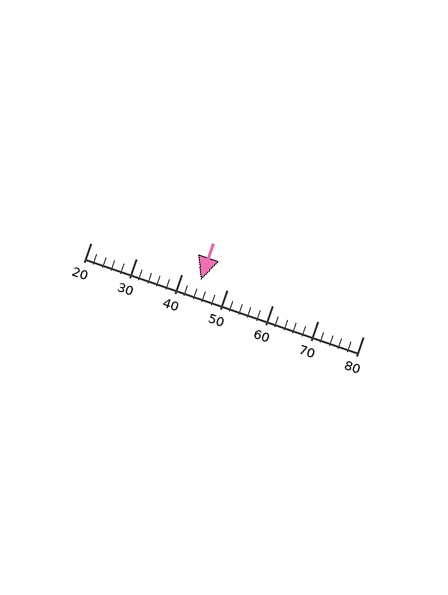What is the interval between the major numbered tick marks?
The major tick marks are spaced 10 units apart.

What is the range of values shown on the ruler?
The ruler shows values from 20 to 80.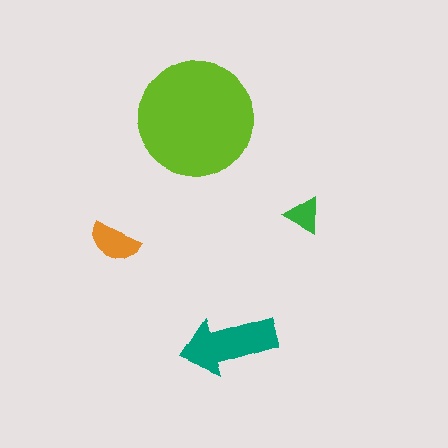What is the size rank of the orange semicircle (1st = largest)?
3rd.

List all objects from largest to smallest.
The lime circle, the teal arrow, the orange semicircle, the green triangle.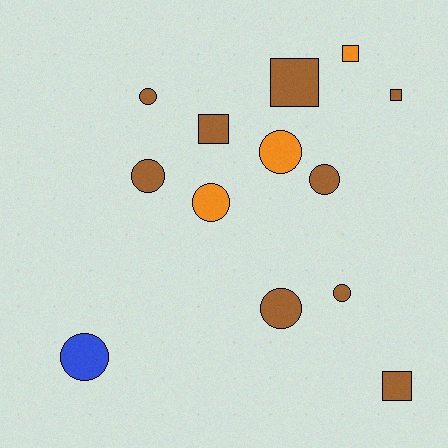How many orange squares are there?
There is 1 orange square.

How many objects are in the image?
There are 13 objects.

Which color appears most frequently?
Brown, with 9 objects.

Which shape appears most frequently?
Circle, with 8 objects.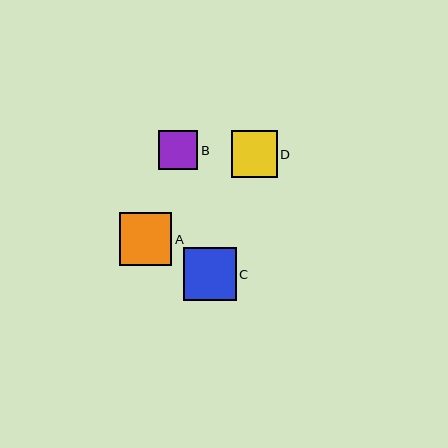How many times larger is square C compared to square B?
Square C is approximately 1.3 times the size of square B.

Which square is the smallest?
Square B is the smallest with a size of approximately 39 pixels.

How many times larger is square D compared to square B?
Square D is approximately 1.2 times the size of square B.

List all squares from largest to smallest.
From largest to smallest: A, C, D, B.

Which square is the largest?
Square A is the largest with a size of approximately 53 pixels.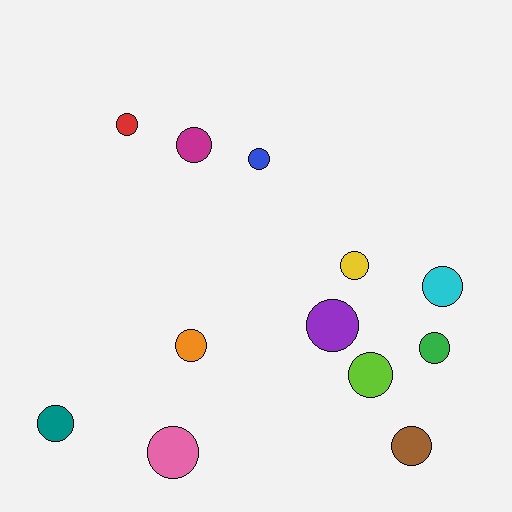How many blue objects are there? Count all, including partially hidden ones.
There is 1 blue object.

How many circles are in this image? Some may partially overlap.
There are 12 circles.